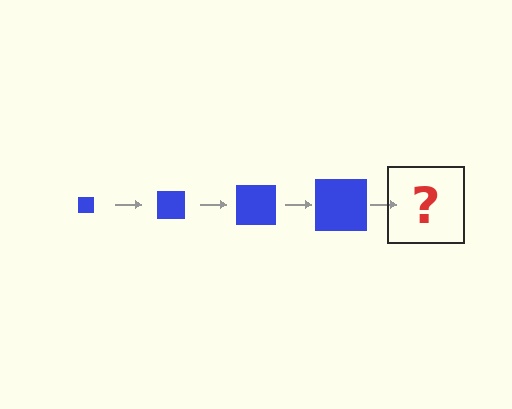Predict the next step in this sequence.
The next step is a blue square, larger than the previous one.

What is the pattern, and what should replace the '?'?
The pattern is that the square gets progressively larger each step. The '?' should be a blue square, larger than the previous one.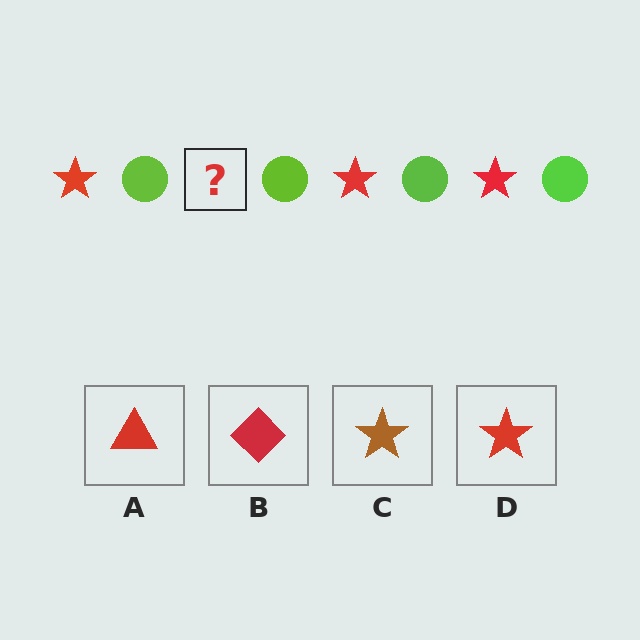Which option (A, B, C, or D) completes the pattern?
D.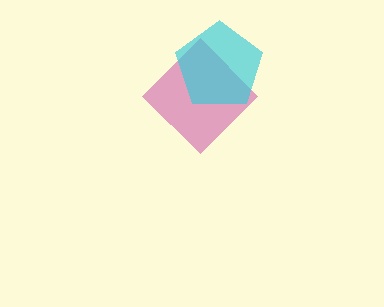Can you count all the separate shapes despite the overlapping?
Yes, there are 2 separate shapes.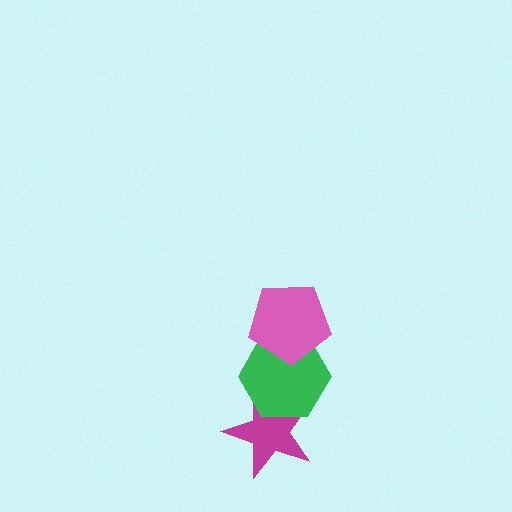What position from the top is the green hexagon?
The green hexagon is 2nd from the top.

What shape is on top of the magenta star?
The green hexagon is on top of the magenta star.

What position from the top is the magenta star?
The magenta star is 3rd from the top.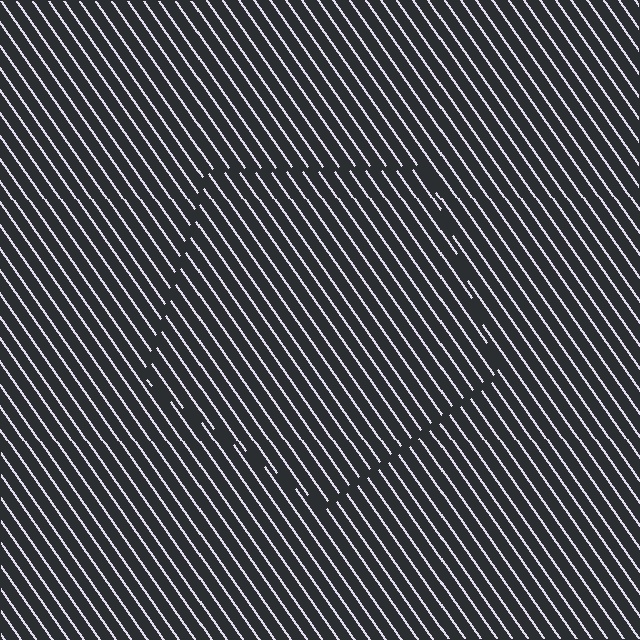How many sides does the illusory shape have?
5 sides — the line-ends trace a pentagon.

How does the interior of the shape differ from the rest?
The interior of the shape contains the same grating, shifted by half a period — the contour is defined by the phase discontinuity where line-ends from the inner and outer gratings abut.